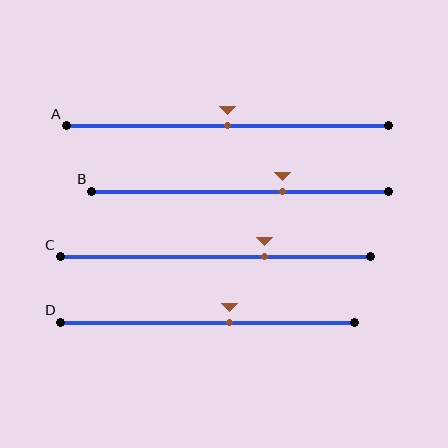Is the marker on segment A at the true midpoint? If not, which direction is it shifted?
Yes, the marker on segment A is at the true midpoint.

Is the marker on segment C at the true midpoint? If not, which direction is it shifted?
No, the marker on segment C is shifted to the right by about 16% of the segment length.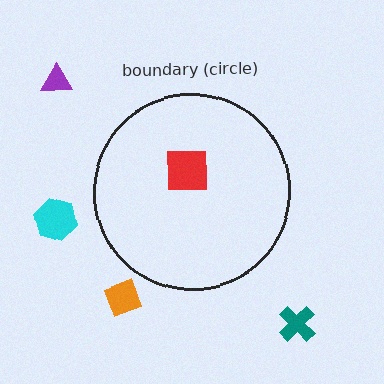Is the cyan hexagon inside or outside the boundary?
Outside.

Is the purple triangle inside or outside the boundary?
Outside.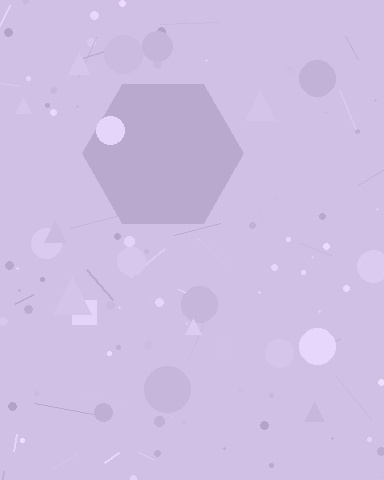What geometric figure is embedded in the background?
A hexagon is embedded in the background.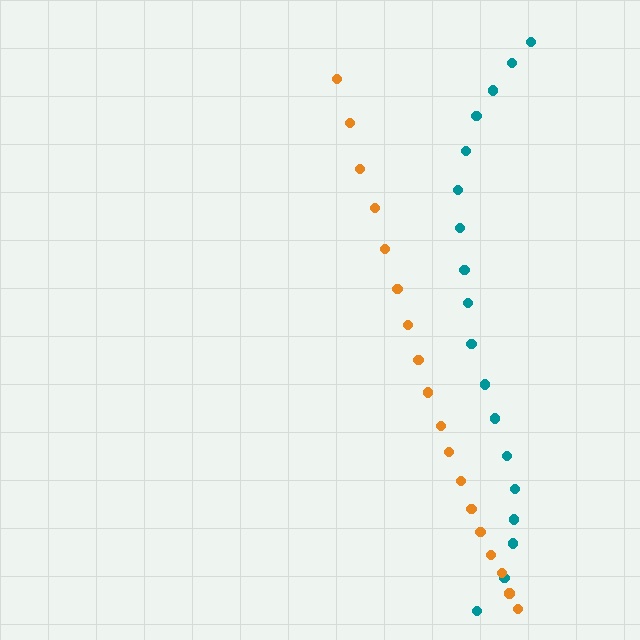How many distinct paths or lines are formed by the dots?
There are 2 distinct paths.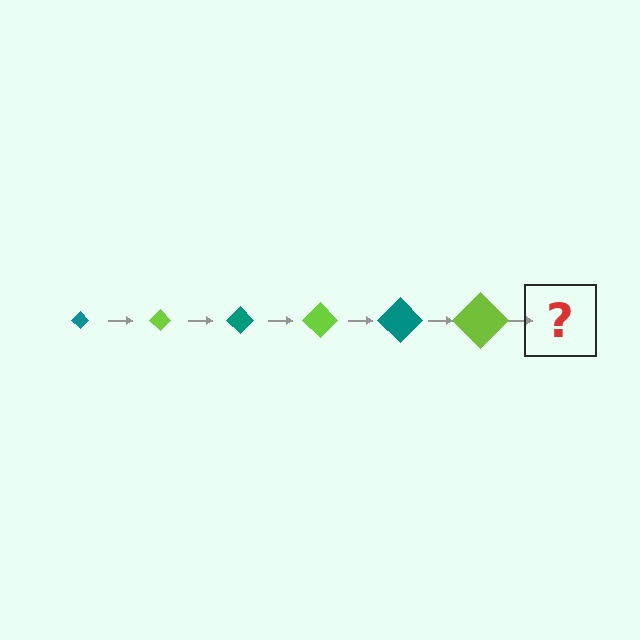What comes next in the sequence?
The next element should be a teal diamond, larger than the previous one.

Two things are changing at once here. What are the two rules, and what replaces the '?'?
The two rules are that the diamond grows larger each step and the color cycles through teal and lime. The '?' should be a teal diamond, larger than the previous one.